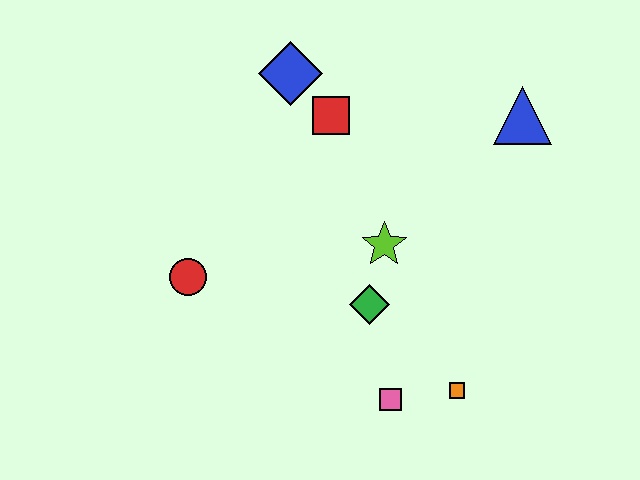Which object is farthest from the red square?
The orange square is farthest from the red square.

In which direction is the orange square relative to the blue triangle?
The orange square is below the blue triangle.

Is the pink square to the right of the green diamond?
Yes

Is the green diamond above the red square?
No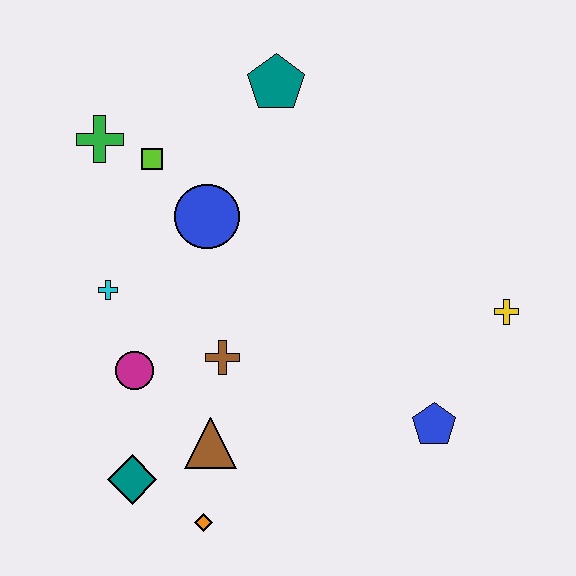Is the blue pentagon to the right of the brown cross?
Yes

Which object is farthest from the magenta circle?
The yellow cross is farthest from the magenta circle.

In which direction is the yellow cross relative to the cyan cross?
The yellow cross is to the right of the cyan cross.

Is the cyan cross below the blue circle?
Yes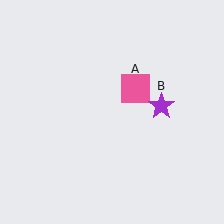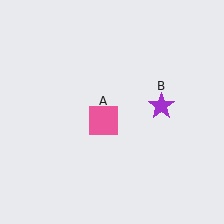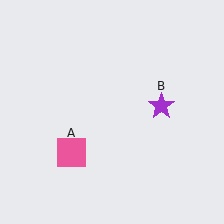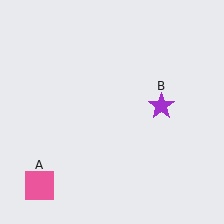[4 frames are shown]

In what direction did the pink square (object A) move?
The pink square (object A) moved down and to the left.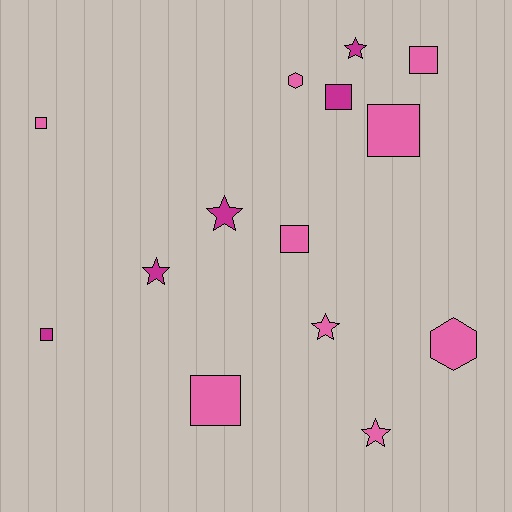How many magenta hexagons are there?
There are no magenta hexagons.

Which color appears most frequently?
Pink, with 9 objects.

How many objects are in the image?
There are 14 objects.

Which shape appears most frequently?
Square, with 7 objects.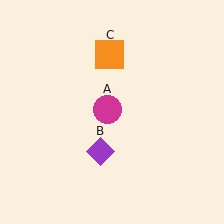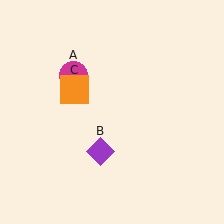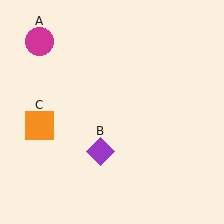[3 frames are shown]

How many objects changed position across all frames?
2 objects changed position: magenta circle (object A), orange square (object C).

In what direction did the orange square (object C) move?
The orange square (object C) moved down and to the left.